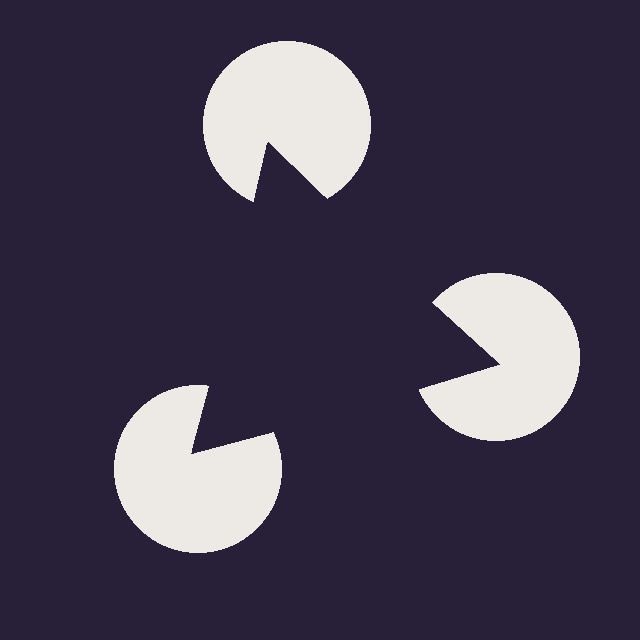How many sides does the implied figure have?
3 sides.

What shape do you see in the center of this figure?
An illusory triangle — its edges are inferred from the aligned wedge cuts in the pac-man discs, not physically drawn.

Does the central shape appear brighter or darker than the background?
It typically appears slightly darker than the background, even though no actual brightness change is drawn.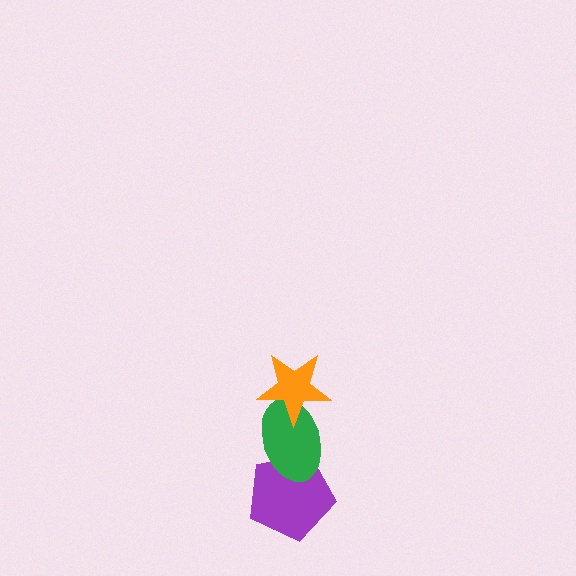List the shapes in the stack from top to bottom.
From top to bottom: the orange star, the green ellipse, the purple pentagon.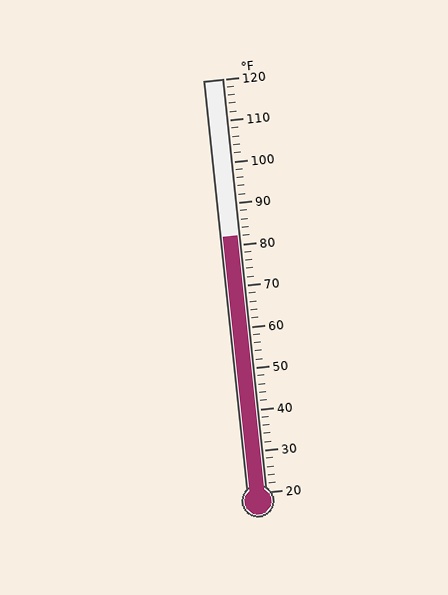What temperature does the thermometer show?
The thermometer shows approximately 82°F.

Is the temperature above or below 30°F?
The temperature is above 30°F.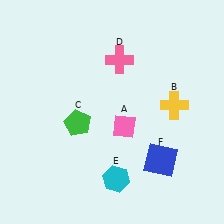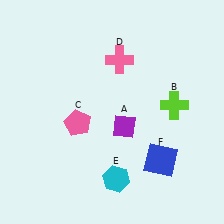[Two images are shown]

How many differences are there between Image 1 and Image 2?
There are 3 differences between the two images.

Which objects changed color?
A changed from pink to purple. B changed from yellow to lime. C changed from green to pink.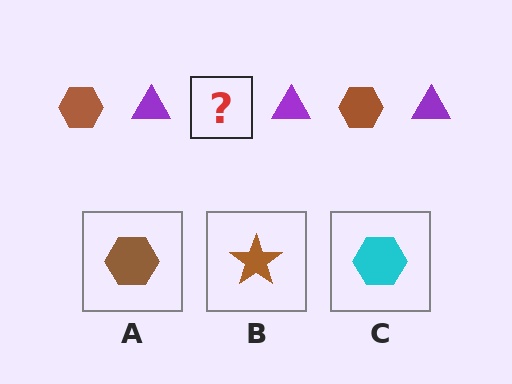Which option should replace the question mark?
Option A.